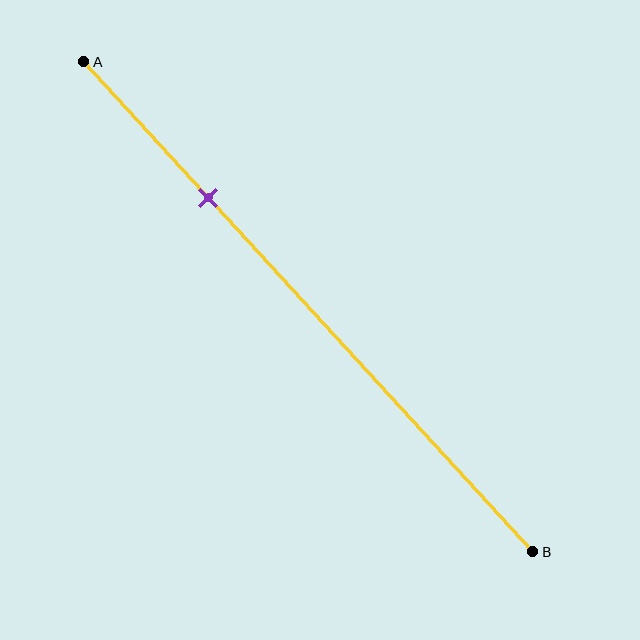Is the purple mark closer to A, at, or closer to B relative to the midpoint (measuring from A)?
The purple mark is closer to point A than the midpoint of segment AB.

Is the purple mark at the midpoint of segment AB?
No, the mark is at about 30% from A, not at the 50% midpoint.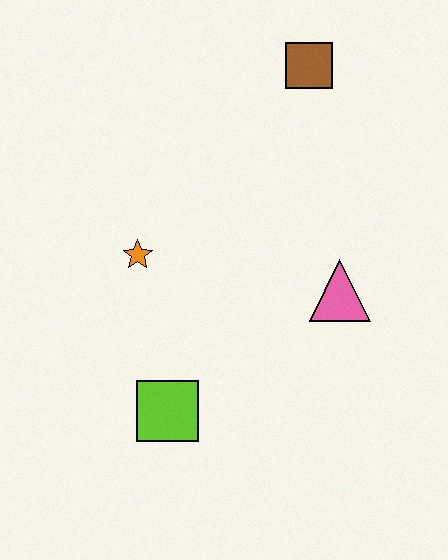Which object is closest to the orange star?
The lime square is closest to the orange star.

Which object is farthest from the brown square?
The lime square is farthest from the brown square.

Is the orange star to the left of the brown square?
Yes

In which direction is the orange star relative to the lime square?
The orange star is above the lime square.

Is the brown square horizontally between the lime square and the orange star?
No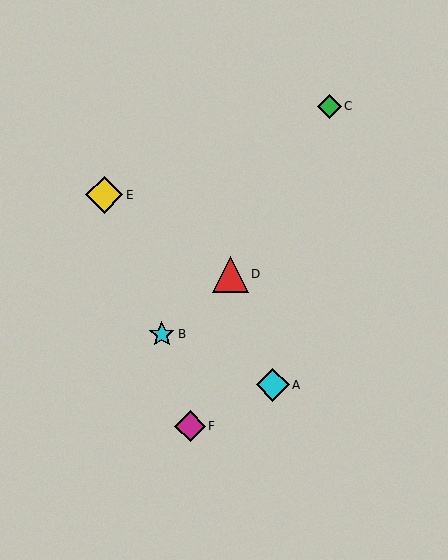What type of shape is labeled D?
Shape D is a red triangle.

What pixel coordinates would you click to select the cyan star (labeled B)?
Click at (162, 334) to select the cyan star B.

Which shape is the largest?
The yellow diamond (labeled E) is the largest.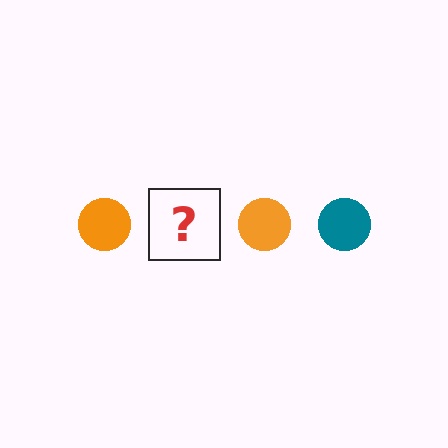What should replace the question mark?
The question mark should be replaced with a teal circle.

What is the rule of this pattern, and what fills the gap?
The rule is that the pattern cycles through orange, teal circles. The gap should be filled with a teal circle.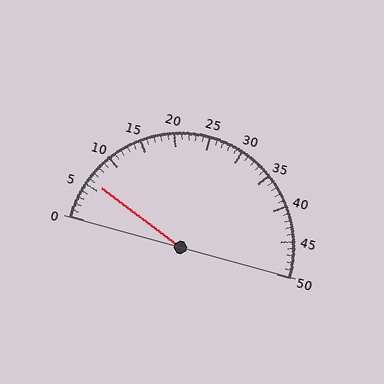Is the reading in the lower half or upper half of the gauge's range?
The reading is in the lower half of the range (0 to 50).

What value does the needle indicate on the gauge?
The needle indicates approximately 6.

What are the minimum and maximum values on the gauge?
The gauge ranges from 0 to 50.